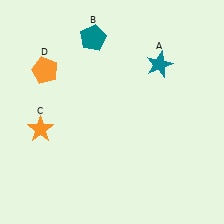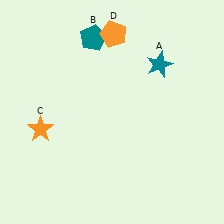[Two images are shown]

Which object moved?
The orange pentagon (D) moved right.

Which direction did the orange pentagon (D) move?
The orange pentagon (D) moved right.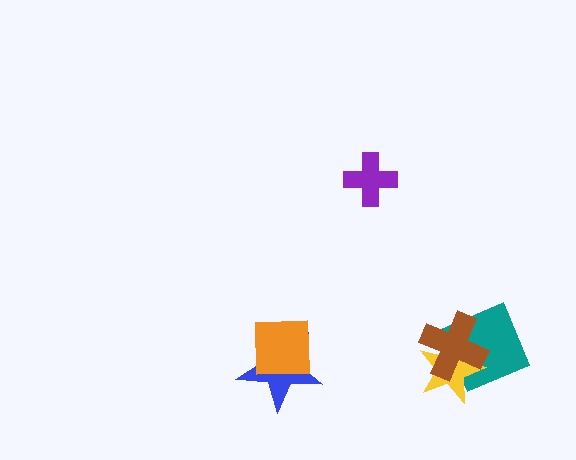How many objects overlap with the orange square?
1 object overlaps with the orange square.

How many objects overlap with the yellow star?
2 objects overlap with the yellow star.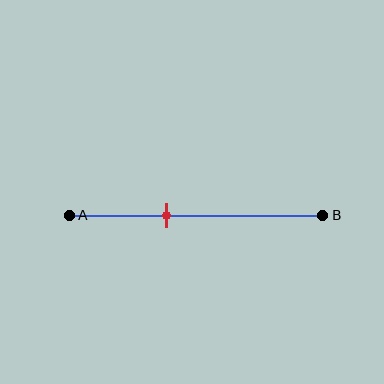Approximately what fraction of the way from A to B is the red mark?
The red mark is approximately 40% of the way from A to B.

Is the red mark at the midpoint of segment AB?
No, the mark is at about 40% from A, not at the 50% midpoint.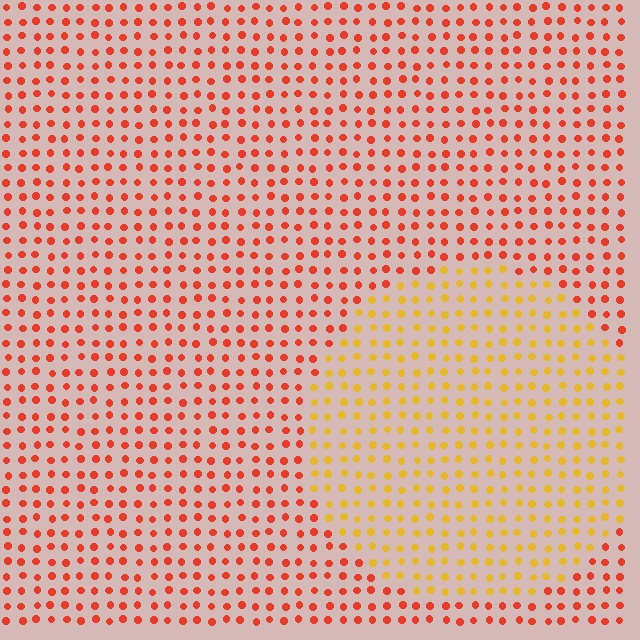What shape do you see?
I see a circle.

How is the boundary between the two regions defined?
The boundary is defined purely by a slight shift in hue (about 40 degrees). Spacing, size, and orientation are identical on both sides.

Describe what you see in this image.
The image is filled with small red elements in a uniform arrangement. A circle-shaped region is visible where the elements are tinted to a slightly different hue, forming a subtle color boundary.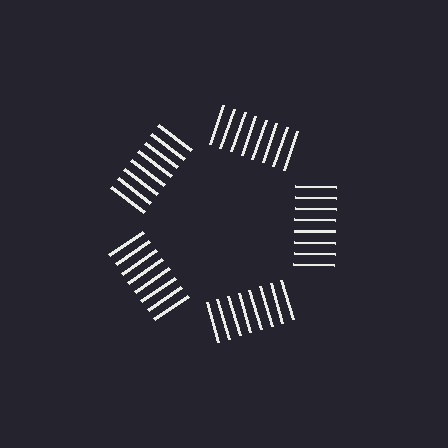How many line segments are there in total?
40 — 8 along each of the 5 edges.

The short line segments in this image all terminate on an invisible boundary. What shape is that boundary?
An illusory pentagon — the line segments terminate on its edges but no continuous stroke is drawn.